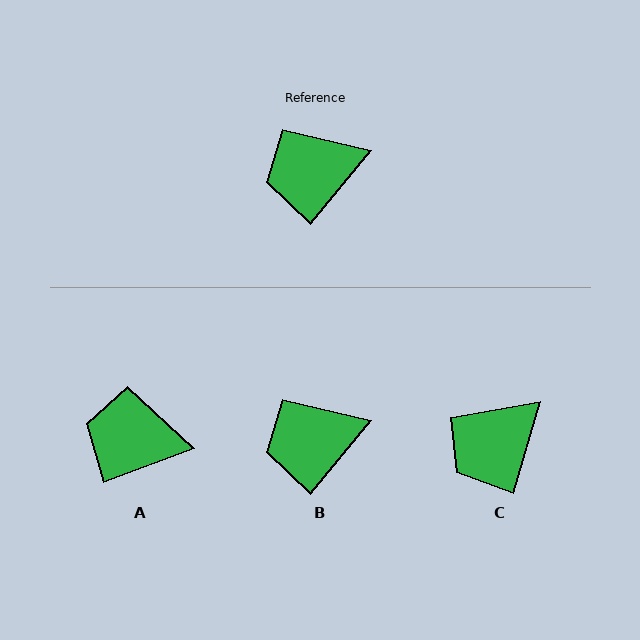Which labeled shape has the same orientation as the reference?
B.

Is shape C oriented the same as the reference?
No, it is off by about 24 degrees.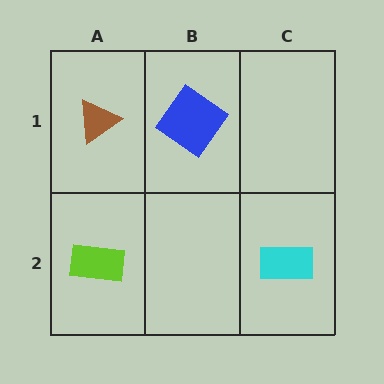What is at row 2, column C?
A cyan rectangle.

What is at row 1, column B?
A blue diamond.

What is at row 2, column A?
A lime rectangle.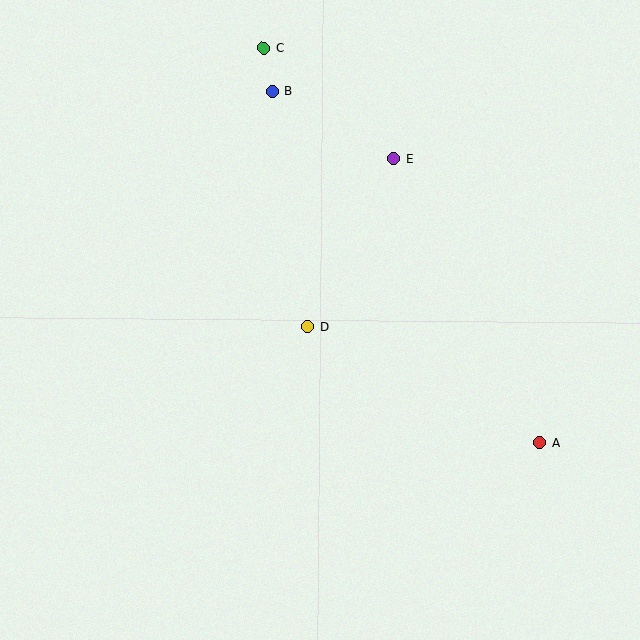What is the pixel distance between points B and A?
The distance between B and A is 442 pixels.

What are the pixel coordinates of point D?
Point D is at (308, 327).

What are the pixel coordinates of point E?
Point E is at (394, 158).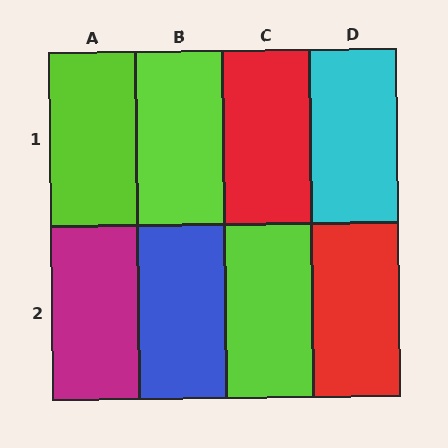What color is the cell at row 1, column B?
Lime.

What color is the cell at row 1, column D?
Cyan.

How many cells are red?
2 cells are red.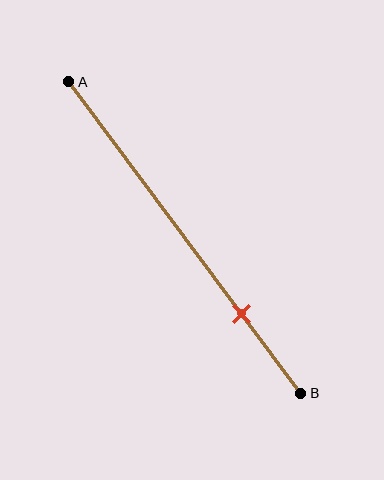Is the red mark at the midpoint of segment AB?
No, the mark is at about 75% from A, not at the 50% midpoint.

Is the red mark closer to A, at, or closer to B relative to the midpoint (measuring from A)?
The red mark is closer to point B than the midpoint of segment AB.